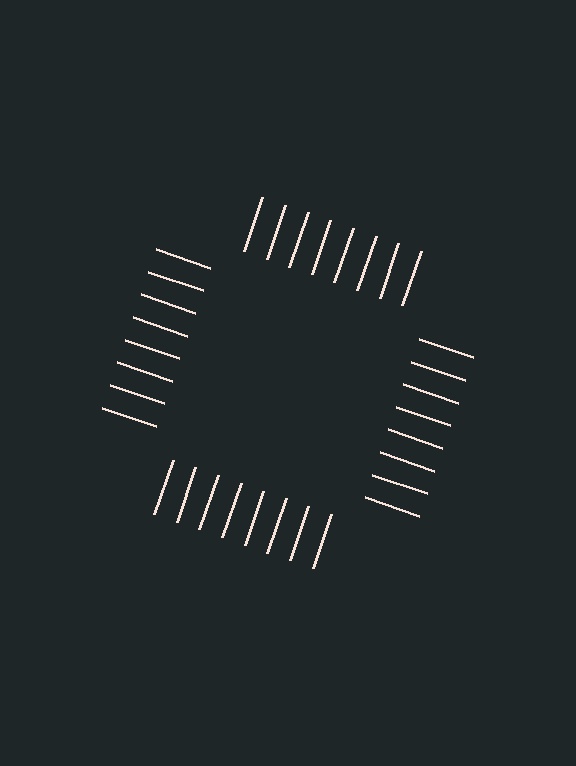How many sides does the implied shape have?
4 sides — the line-ends trace a square.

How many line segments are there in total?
32 — 8 along each of the 4 edges.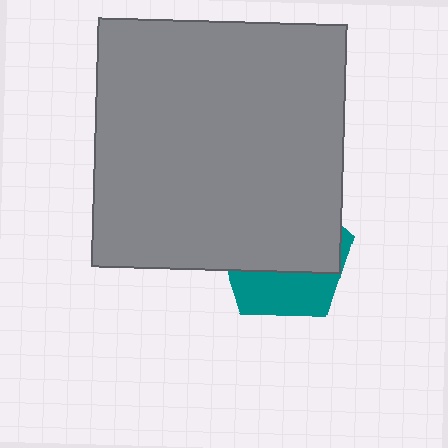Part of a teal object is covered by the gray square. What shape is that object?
It is a pentagon.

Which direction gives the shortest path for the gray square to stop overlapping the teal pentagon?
Moving up gives the shortest separation.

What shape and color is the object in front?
The object in front is a gray square.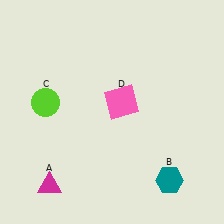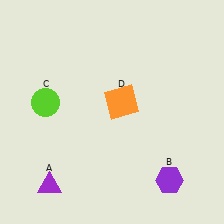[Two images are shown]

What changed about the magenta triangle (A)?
In Image 1, A is magenta. In Image 2, it changed to purple.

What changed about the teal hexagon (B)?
In Image 1, B is teal. In Image 2, it changed to purple.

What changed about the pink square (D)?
In Image 1, D is pink. In Image 2, it changed to orange.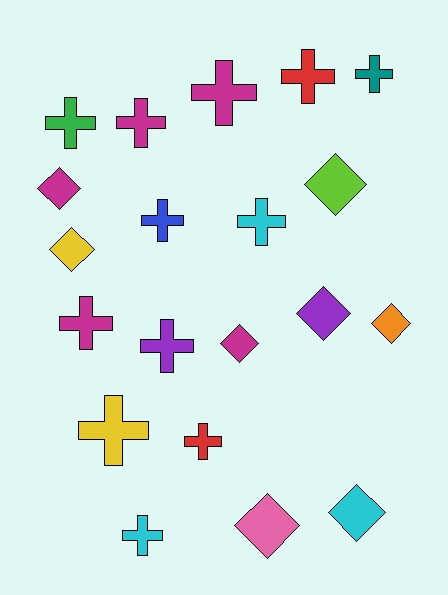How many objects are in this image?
There are 20 objects.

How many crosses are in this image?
There are 12 crosses.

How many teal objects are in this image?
There is 1 teal object.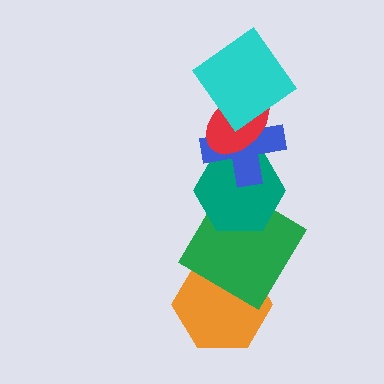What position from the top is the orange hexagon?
The orange hexagon is 6th from the top.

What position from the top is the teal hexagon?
The teal hexagon is 4th from the top.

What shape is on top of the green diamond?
The teal hexagon is on top of the green diamond.